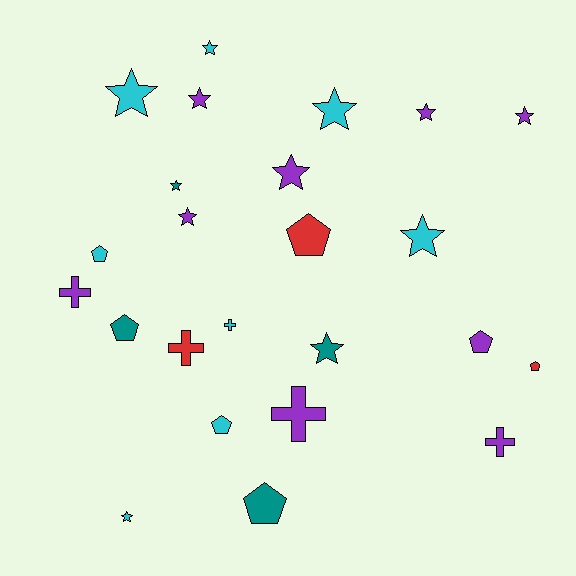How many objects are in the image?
There are 24 objects.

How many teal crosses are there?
There are no teal crosses.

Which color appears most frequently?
Purple, with 9 objects.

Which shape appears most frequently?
Star, with 12 objects.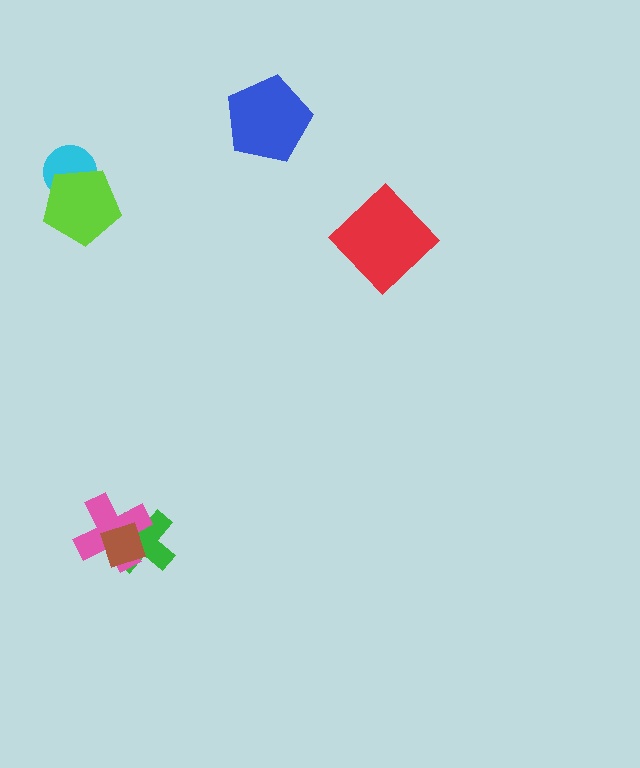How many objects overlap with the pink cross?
2 objects overlap with the pink cross.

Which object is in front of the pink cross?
The brown diamond is in front of the pink cross.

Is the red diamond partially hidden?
No, no other shape covers it.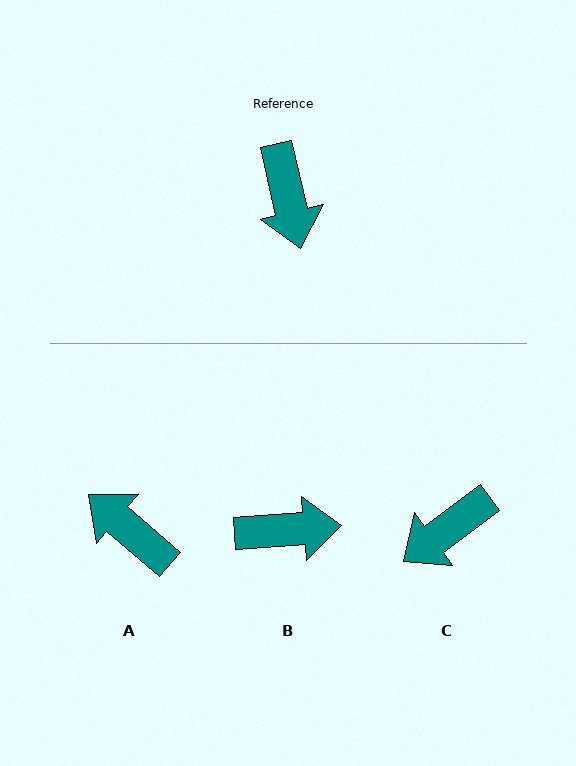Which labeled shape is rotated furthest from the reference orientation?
A, about 144 degrees away.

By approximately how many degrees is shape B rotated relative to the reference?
Approximately 81 degrees counter-clockwise.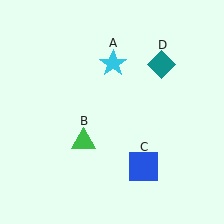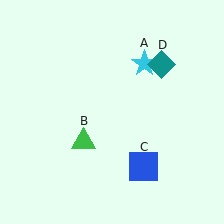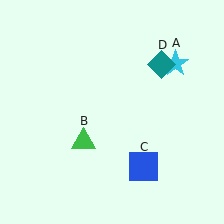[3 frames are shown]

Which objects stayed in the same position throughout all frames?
Green triangle (object B) and blue square (object C) and teal diamond (object D) remained stationary.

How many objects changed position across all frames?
1 object changed position: cyan star (object A).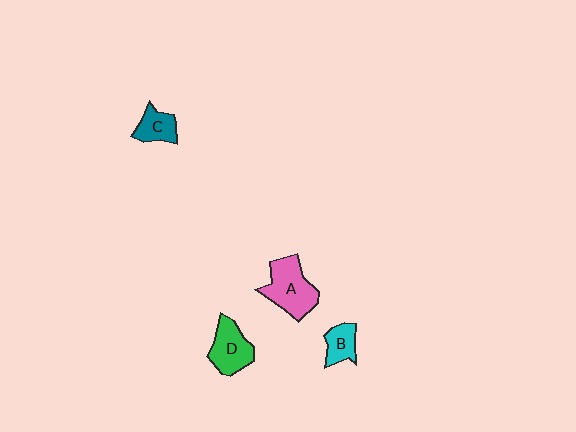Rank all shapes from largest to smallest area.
From largest to smallest: A (pink), D (green), C (teal), B (cyan).